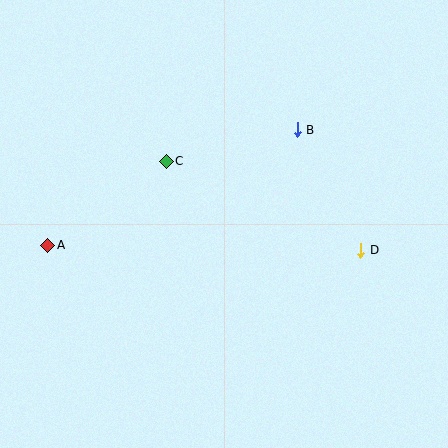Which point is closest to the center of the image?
Point C at (166, 161) is closest to the center.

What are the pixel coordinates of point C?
Point C is at (166, 161).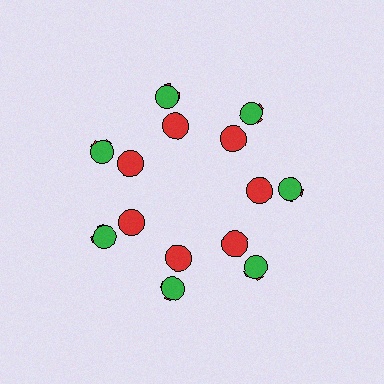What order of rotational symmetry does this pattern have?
This pattern has 7-fold rotational symmetry.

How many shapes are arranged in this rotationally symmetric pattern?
There are 21 shapes, arranged in 7 groups of 3.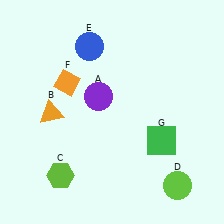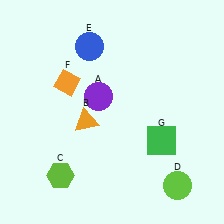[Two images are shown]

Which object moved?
The orange triangle (B) moved right.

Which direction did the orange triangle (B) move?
The orange triangle (B) moved right.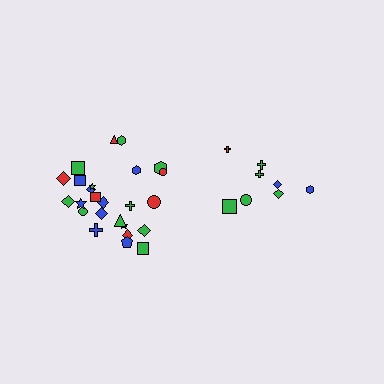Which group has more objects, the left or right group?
The left group.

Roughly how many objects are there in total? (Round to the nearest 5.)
Roughly 35 objects in total.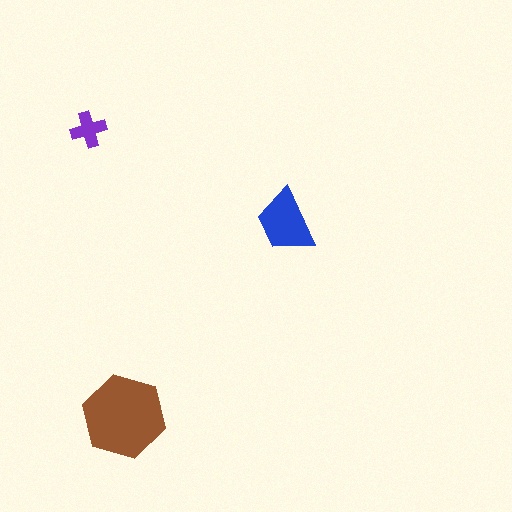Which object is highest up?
The purple cross is topmost.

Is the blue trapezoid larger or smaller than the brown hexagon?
Smaller.